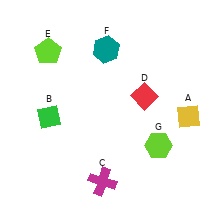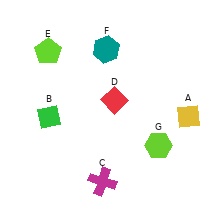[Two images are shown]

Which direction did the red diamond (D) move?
The red diamond (D) moved left.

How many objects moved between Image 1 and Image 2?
1 object moved between the two images.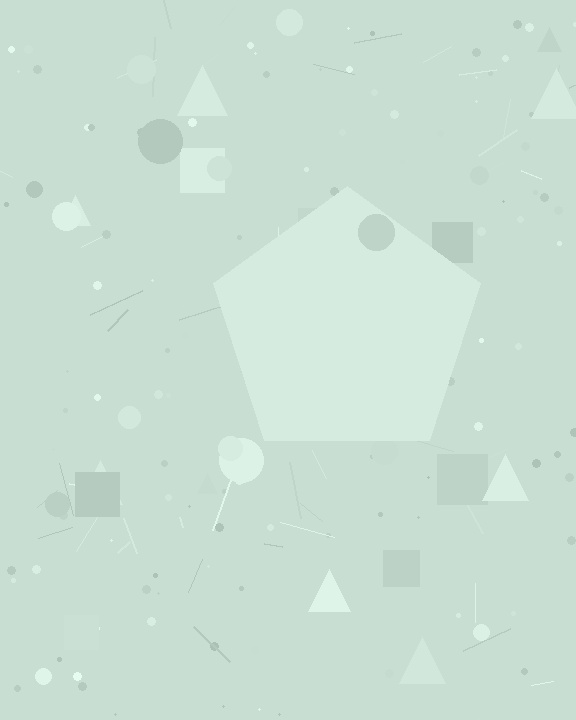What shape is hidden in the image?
A pentagon is hidden in the image.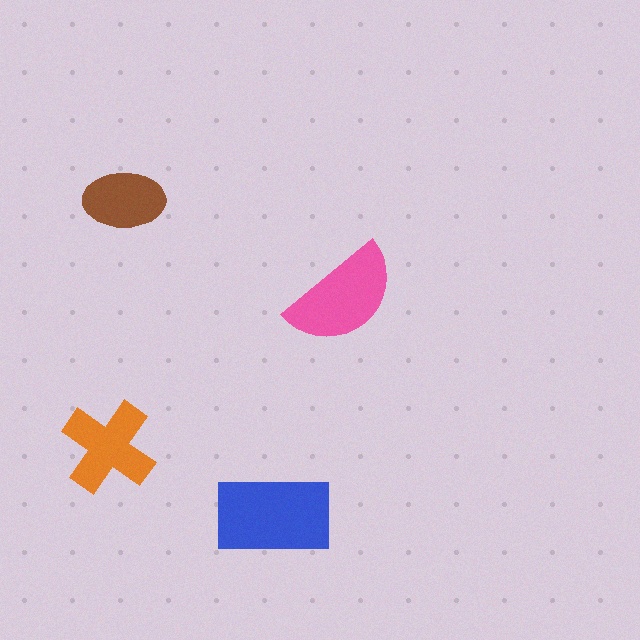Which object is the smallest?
The brown ellipse.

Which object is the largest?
The blue rectangle.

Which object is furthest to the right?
The pink semicircle is rightmost.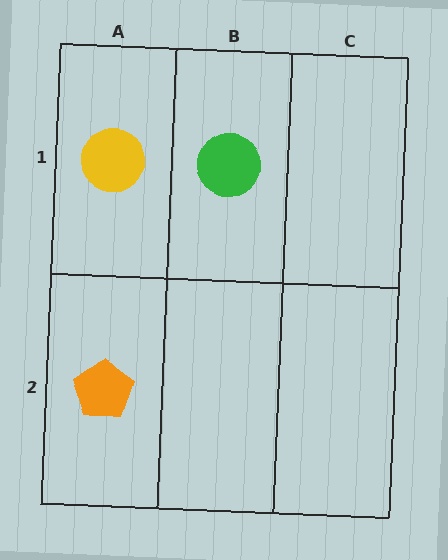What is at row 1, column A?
A yellow circle.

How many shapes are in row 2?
1 shape.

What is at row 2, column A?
An orange pentagon.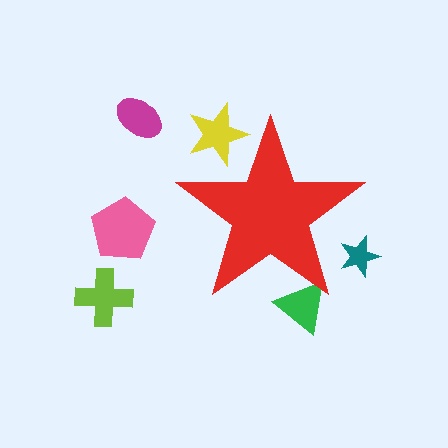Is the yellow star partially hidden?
Yes, the yellow star is partially hidden behind the red star.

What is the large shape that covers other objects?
A red star.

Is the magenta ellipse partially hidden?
No, the magenta ellipse is fully visible.